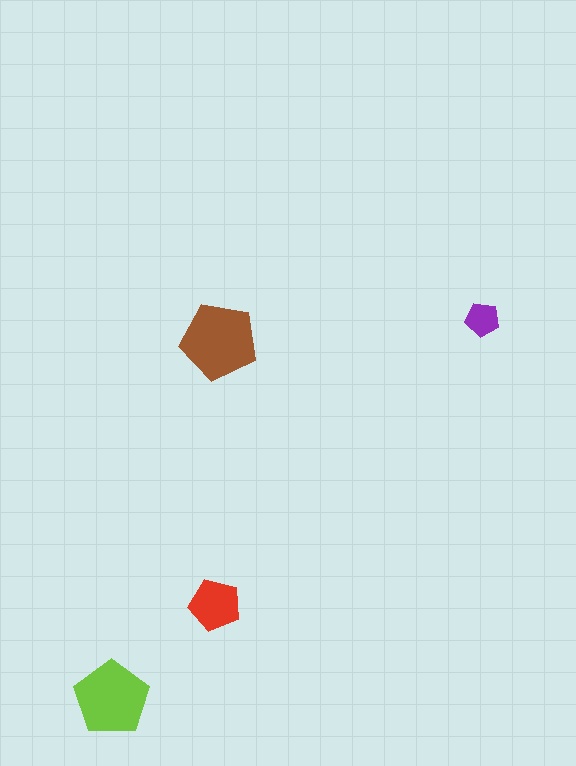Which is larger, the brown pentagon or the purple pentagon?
The brown one.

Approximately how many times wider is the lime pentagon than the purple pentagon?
About 2 times wider.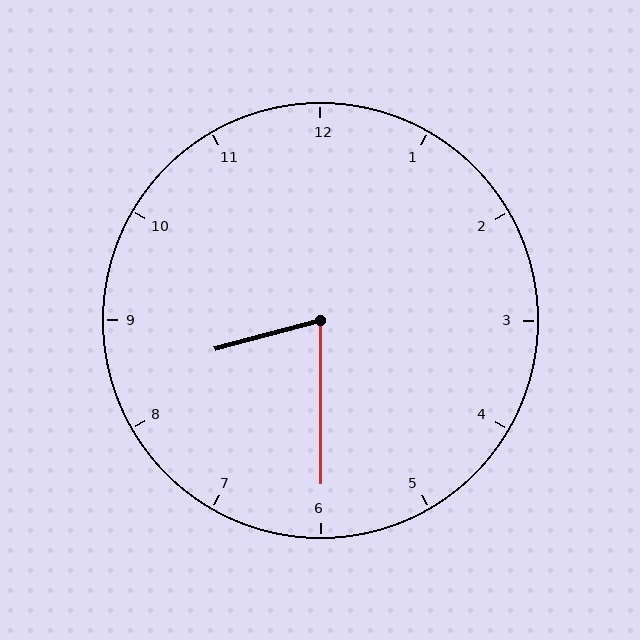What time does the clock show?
8:30.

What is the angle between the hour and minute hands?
Approximately 75 degrees.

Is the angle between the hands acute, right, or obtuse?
It is acute.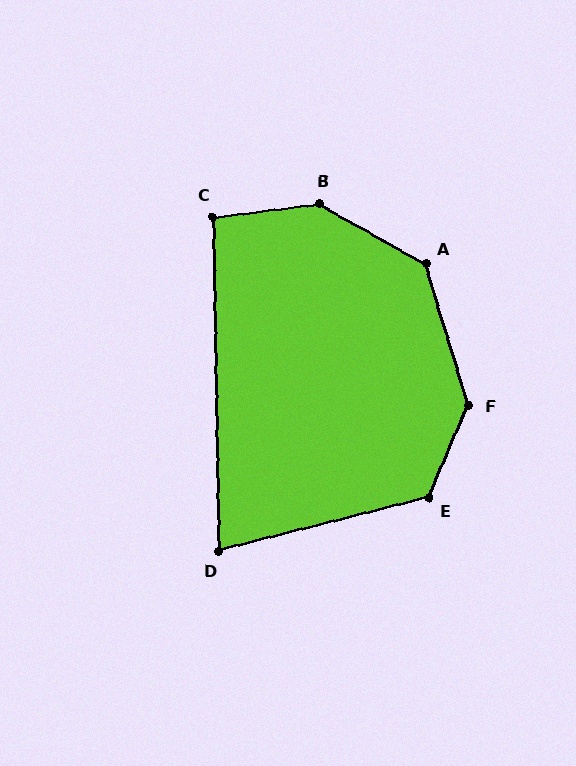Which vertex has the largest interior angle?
B, at approximately 143 degrees.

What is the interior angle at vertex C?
Approximately 96 degrees (obtuse).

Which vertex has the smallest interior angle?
D, at approximately 77 degrees.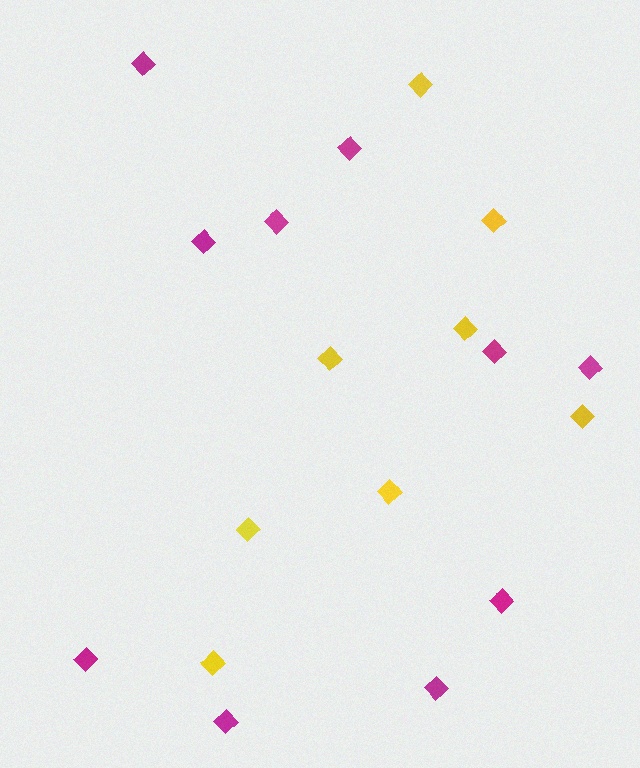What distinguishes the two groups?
There are 2 groups: one group of yellow diamonds (8) and one group of magenta diamonds (10).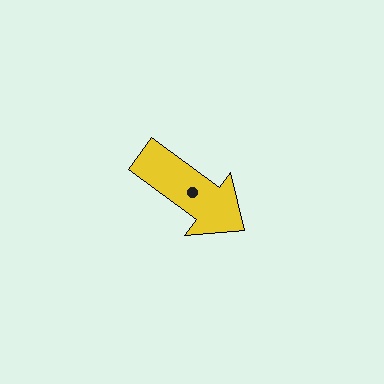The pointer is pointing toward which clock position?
Roughly 4 o'clock.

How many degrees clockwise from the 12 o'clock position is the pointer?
Approximately 126 degrees.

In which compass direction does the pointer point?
Southeast.